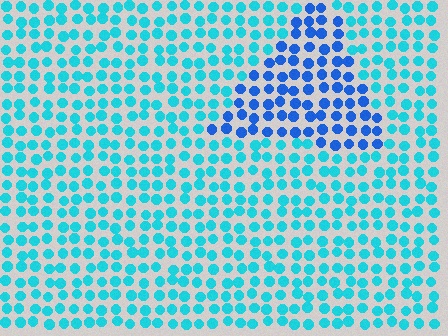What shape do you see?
I see a triangle.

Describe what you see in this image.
The image is filled with small cyan elements in a uniform arrangement. A triangle-shaped region is visible where the elements are tinted to a slightly different hue, forming a subtle color boundary.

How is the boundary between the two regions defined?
The boundary is defined purely by a slight shift in hue (about 36 degrees). Spacing, size, and orientation are identical on both sides.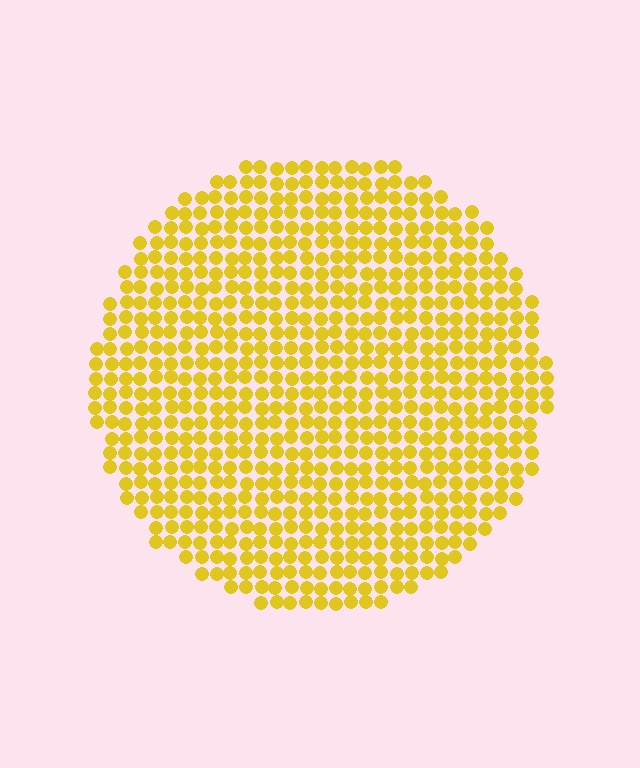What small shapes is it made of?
It is made of small circles.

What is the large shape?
The large shape is a circle.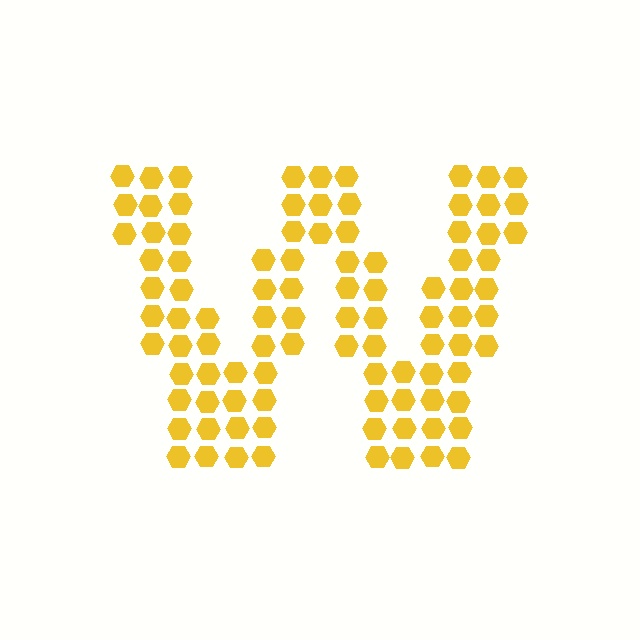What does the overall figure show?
The overall figure shows the letter W.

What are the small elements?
The small elements are hexagons.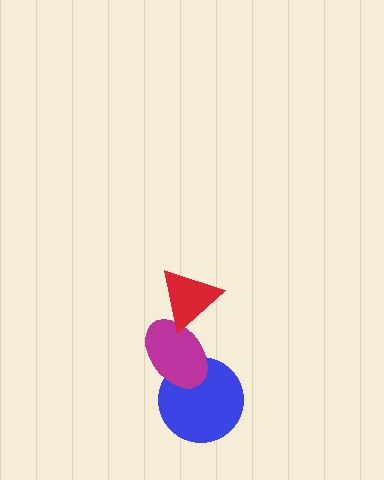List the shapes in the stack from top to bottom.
From top to bottom: the red triangle, the magenta ellipse, the blue circle.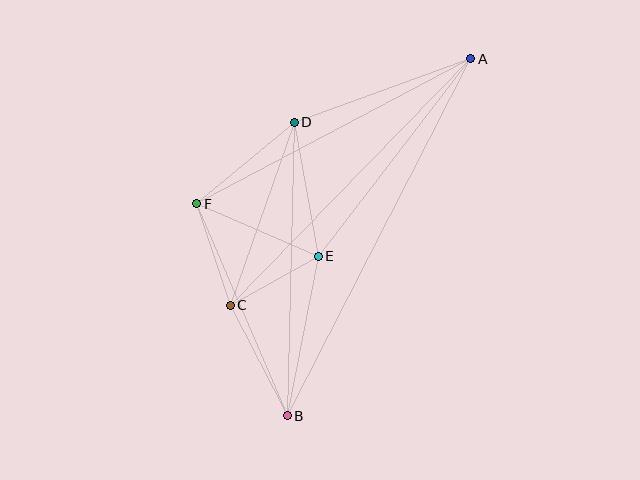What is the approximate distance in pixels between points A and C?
The distance between A and C is approximately 344 pixels.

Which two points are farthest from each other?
Points A and B are farthest from each other.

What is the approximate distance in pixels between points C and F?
The distance between C and F is approximately 107 pixels.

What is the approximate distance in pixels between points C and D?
The distance between C and D is approximately 194 pixels.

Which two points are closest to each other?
Points C and E are closest to each other.